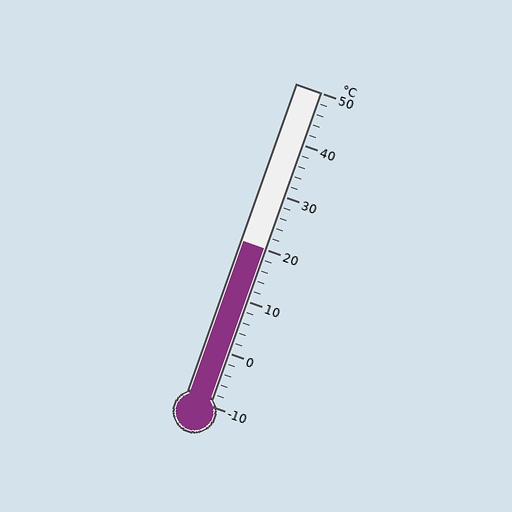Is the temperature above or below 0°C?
The temperature is above 0°C.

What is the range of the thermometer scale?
The thermometer scale ranges from -10°C to 50°C.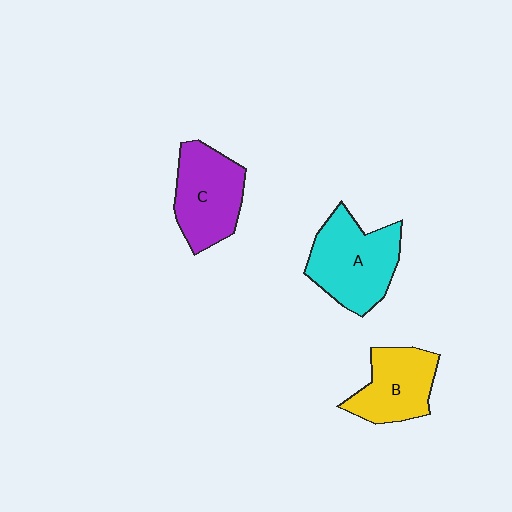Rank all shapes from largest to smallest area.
From largest to smallest: A (cyan), C (purple), B (yellow).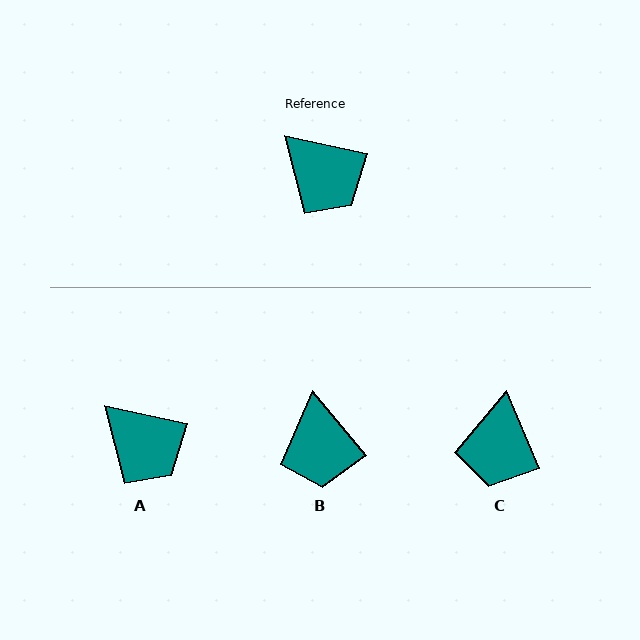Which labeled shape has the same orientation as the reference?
A.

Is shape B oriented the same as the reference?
No, it is off by about 37 degrees.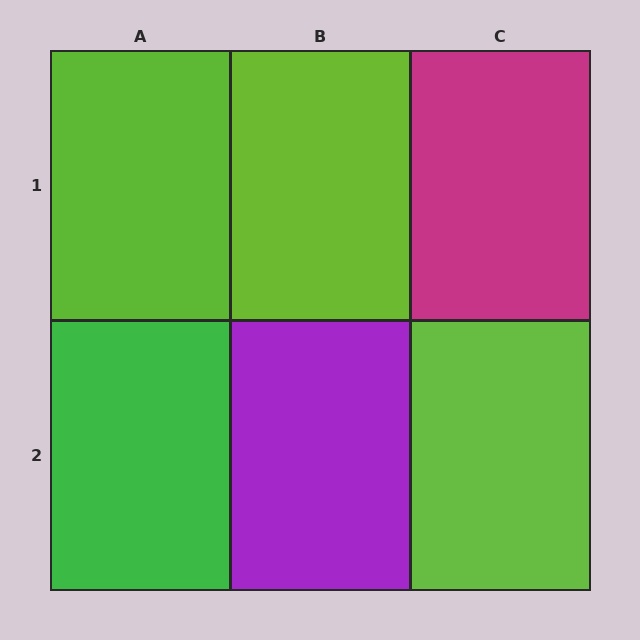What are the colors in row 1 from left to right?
Lime, lime, magenta.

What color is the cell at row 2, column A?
Green.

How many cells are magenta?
1 cell is magenta.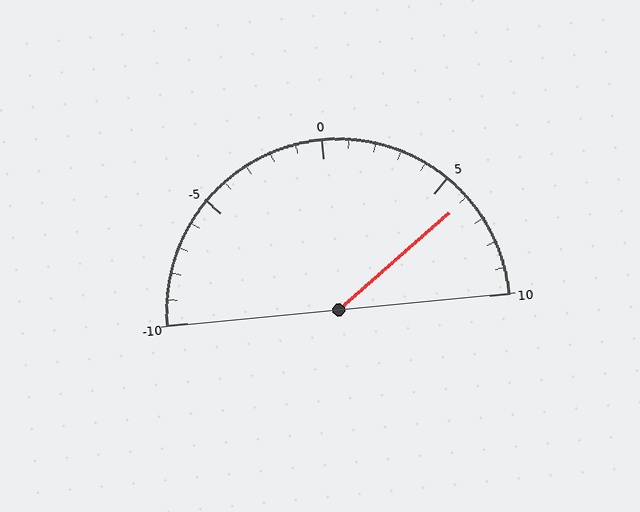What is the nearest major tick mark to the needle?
The nearest major tick mark is 5.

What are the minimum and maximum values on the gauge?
The gauge ranges from -10 to 10.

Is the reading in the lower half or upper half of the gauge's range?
The reading is in the upper half of the range (-10 to 10).